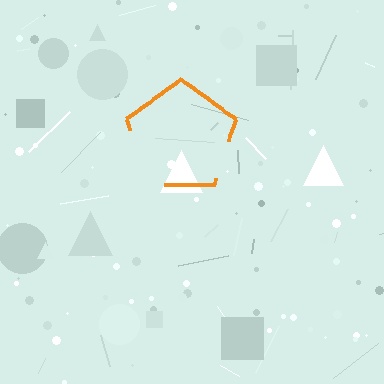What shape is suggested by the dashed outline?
The dashed outline suggests a pentagon.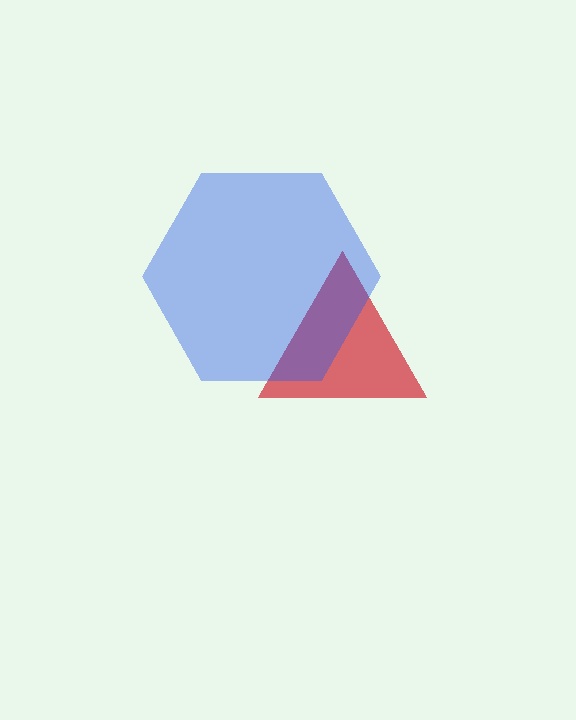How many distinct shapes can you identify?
There are 2 distinct shapes: a red triangle, a blue hexagon.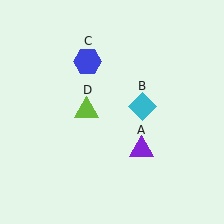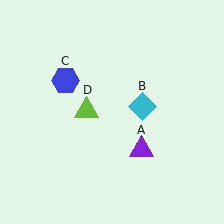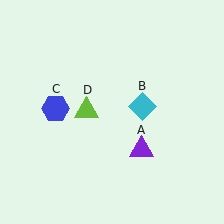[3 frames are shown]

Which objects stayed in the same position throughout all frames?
Purple triangle (object A) and cyan diamond (object B) and lime triangle (object D) remained stationary.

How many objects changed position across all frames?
1 object changed position: blue hexagon (object C).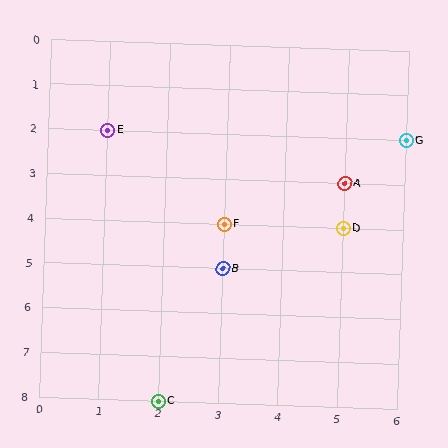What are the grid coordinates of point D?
Point D is at grid coordinates (5, 4).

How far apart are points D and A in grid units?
Points D and A are 1 row apart.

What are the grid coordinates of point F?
Point F is at grid coordinates (3, 4).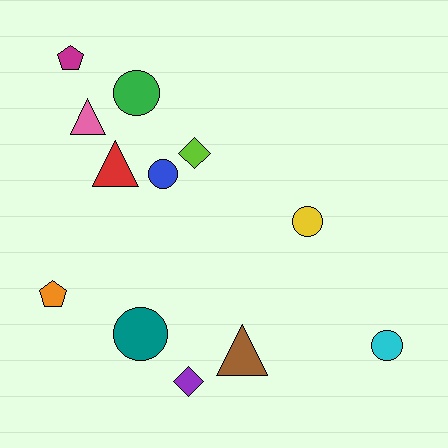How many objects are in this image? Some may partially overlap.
There are 12 objects.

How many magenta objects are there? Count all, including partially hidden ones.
There is 1 magenta object.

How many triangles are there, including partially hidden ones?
There are 3 triangles.